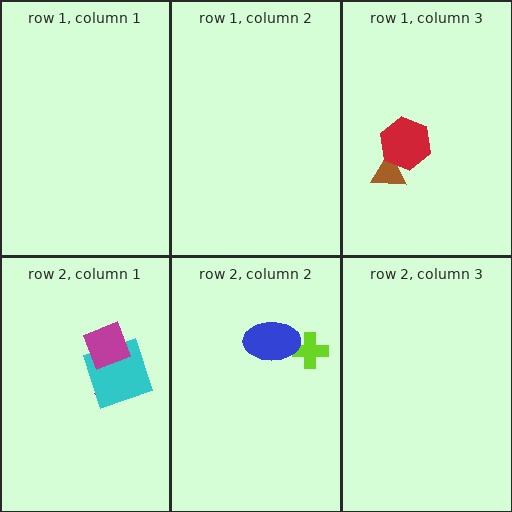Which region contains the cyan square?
The row 2, column 1 region.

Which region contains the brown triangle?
The row 1, column 3 region.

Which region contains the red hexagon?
The row 1, column 3 region.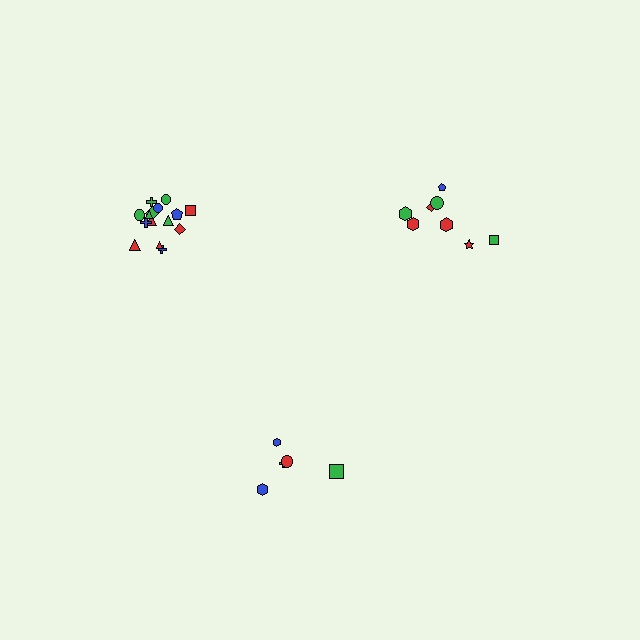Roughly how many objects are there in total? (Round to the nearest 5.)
Roughly 30 objects in total.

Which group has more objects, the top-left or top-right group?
The top-left group.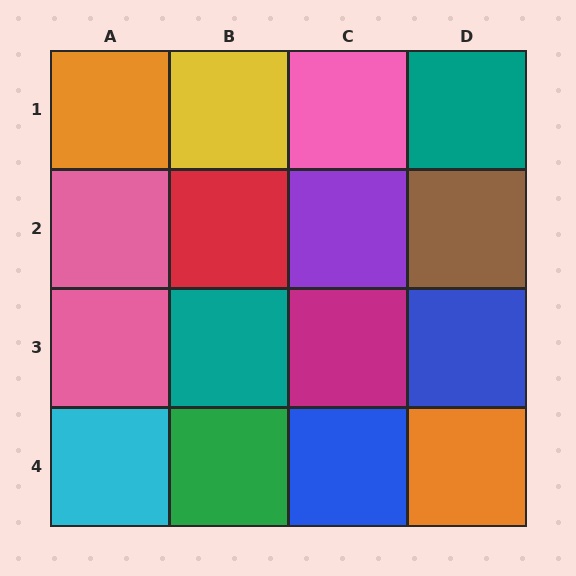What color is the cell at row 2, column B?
Red.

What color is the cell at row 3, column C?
Magenta.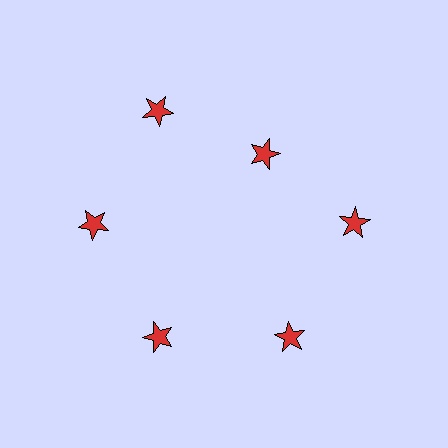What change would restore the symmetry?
The symmetry would be restored by moving it outward, back onto the ring so that all 6 stars sit at equal angles and equal distance from the center.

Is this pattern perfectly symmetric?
No. The 6 red stars are arranged in a ring, but one element near the 1 o'clock position is pulled inward toward the center, breaking the 6-fold rotational symmetry.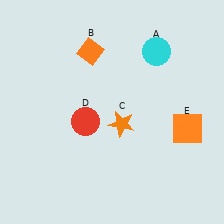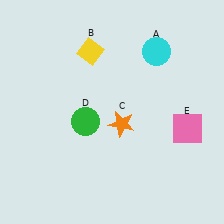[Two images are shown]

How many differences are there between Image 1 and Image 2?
There are 3 differences between the two images.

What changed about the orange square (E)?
In Image 1, E is orange. In Image 2, it changed to pink.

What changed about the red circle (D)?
In Image 1, D is red. In Image 2, it changed to green.